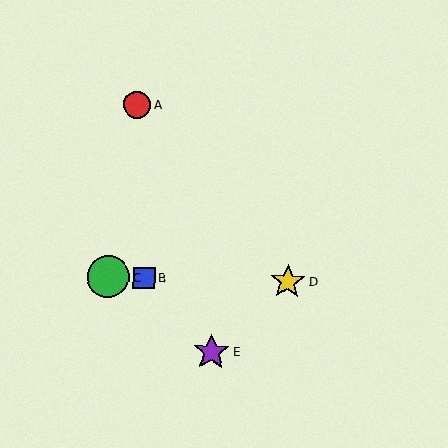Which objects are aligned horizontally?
Objects B, C, D are aligned horizontally.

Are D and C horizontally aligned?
Yes, both are at y≈282.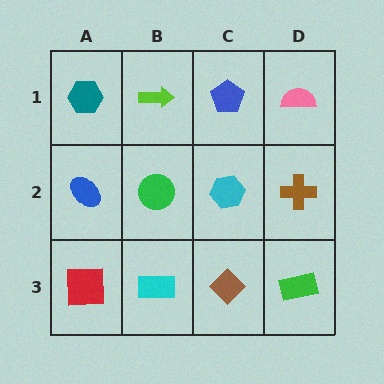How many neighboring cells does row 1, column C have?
3.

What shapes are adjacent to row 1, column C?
A cyan hexagon (row 2, column C), a lime arrow (row 1, column B), a pink semicircle (row 1, column D).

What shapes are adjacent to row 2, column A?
A teal hexagon (row 1, column A), a red square (row 3, column A), a green circle (row 2, column B).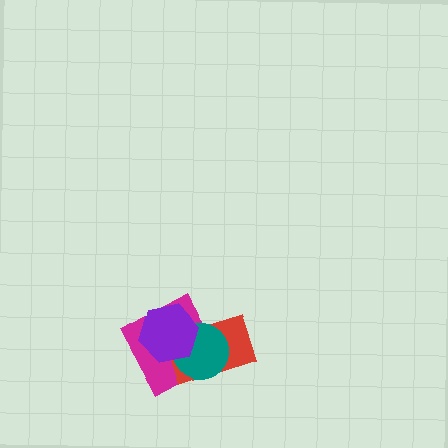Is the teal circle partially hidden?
Yes, it is partially covered by another shape.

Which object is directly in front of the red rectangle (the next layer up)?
The teal circle is directly in front of the red rectangle.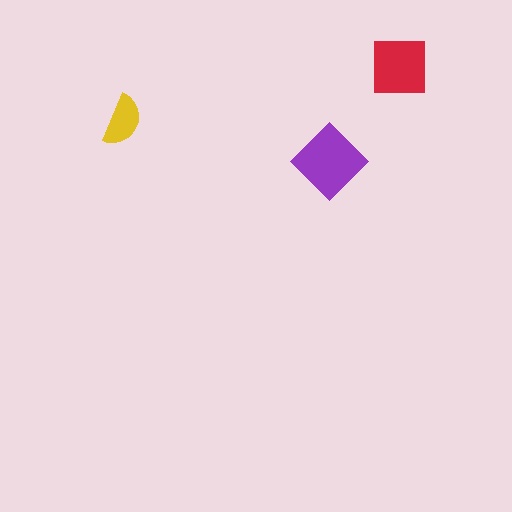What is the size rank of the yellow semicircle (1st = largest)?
3rd.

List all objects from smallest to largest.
The yellow semicircle, the red square, the purple diamond.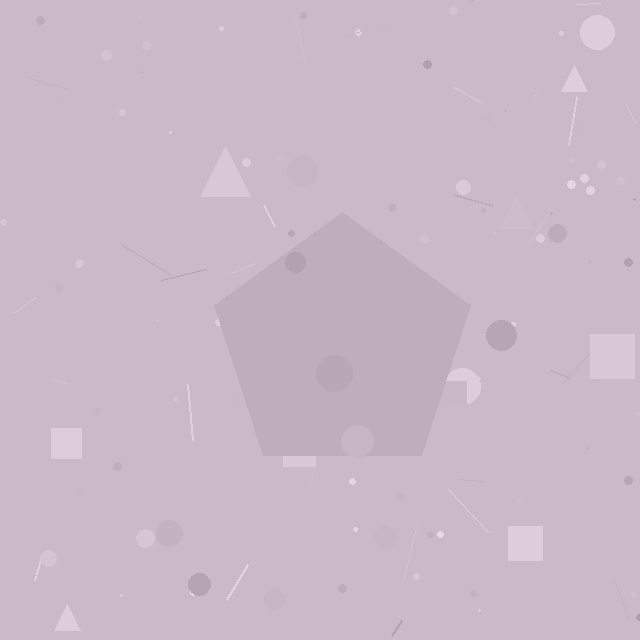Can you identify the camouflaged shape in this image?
The camouflaged shape is a pentagon.